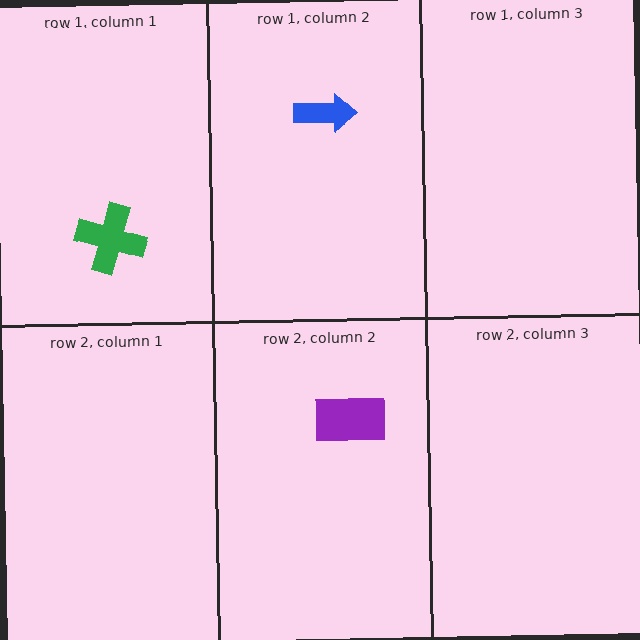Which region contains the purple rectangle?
The row 2, column 2 region.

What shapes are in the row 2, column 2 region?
The purple rectangle.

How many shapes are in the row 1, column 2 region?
1.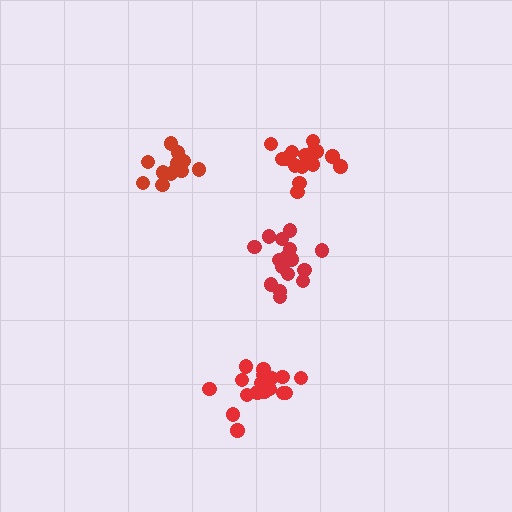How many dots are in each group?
Group 1: 18 dots, Group 2: 16 dots, Group 3: 16 dots, Group 4: 15 dots (65 total).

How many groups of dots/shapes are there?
There are 4 groups.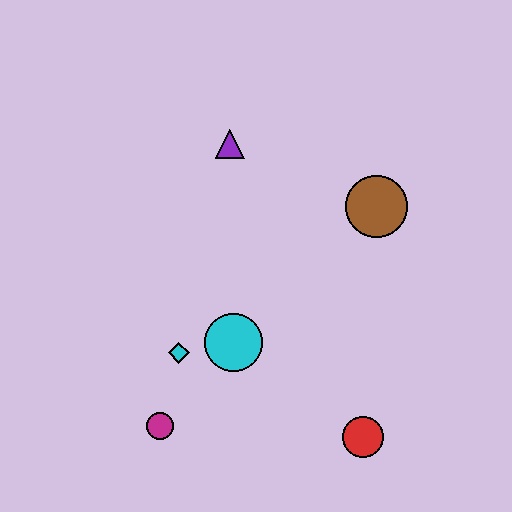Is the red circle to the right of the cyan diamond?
Yes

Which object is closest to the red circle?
The cyan circle is closest to the red circle.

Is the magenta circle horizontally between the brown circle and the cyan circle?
No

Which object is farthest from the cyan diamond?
The brown circle is farthest from the cyan diamond.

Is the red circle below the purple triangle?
Yes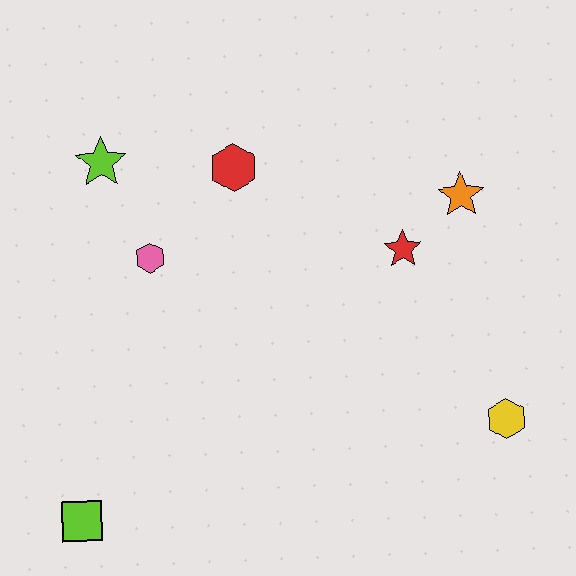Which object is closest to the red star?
The orange star is closest to the red star.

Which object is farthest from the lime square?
The orange star is farthest from the lime square.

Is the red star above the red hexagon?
No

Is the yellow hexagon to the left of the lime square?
No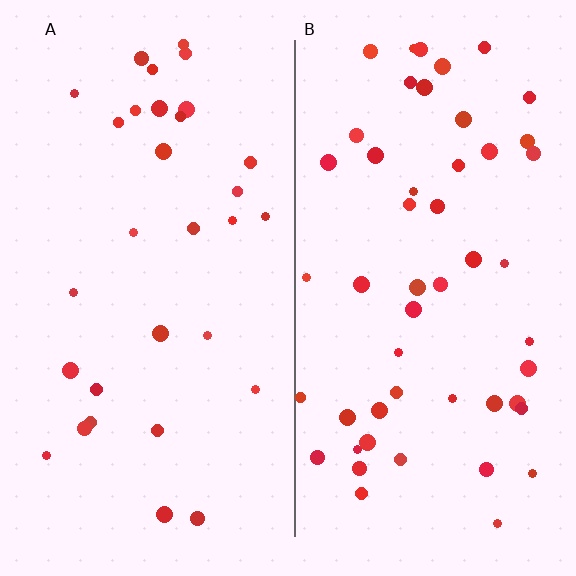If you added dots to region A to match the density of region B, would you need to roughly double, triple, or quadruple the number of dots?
Approximately double.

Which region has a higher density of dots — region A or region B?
B (the right).